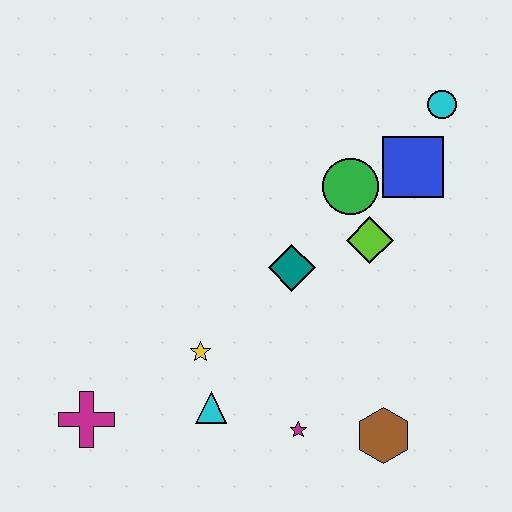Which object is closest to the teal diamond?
The lime diamond is closest to the teal diamond.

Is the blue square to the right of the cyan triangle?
Yes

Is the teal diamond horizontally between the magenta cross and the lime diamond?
Yes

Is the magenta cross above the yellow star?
No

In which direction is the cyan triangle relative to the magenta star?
The cyan triangle is to the left of the magenta star.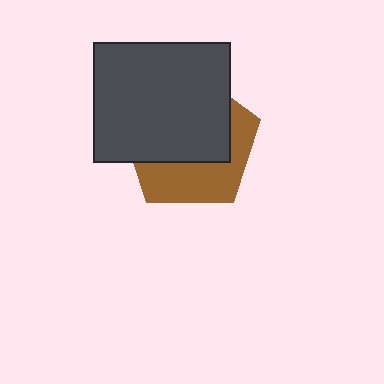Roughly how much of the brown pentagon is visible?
A small part of it is visible (roughly 40%).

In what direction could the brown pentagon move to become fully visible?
The brown pentagon could move down. That would shift it out from behind the dark gray rectangle entirely.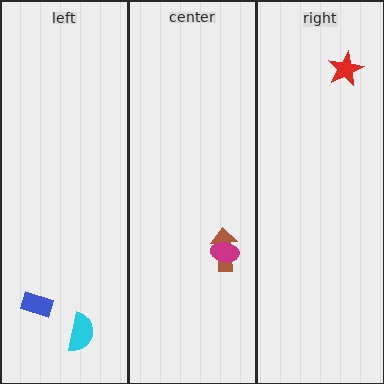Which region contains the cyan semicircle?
The left region.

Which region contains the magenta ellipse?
The center region.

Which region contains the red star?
The right region.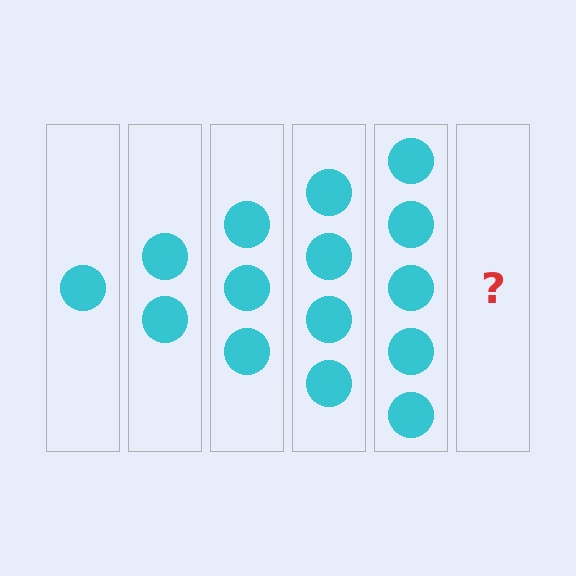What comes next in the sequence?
The next element should be 6 circles.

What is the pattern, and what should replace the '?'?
The pattern is that each step adds one more circle. The '?' should be 6 circles.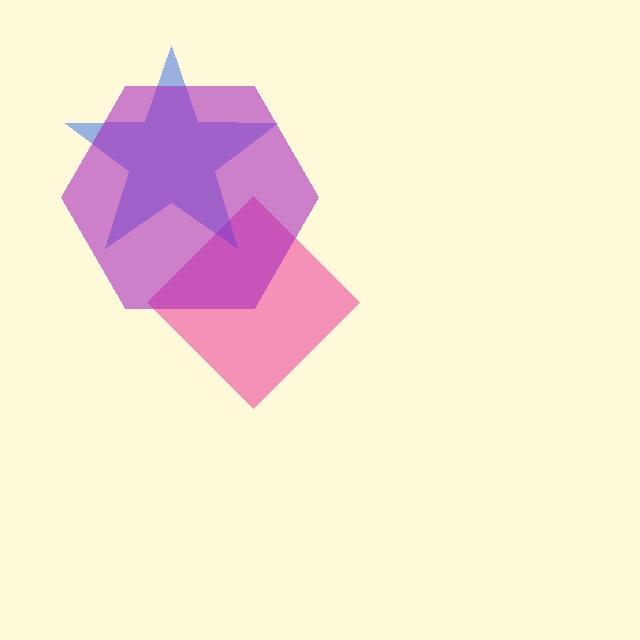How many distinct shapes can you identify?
There are 3 distinct shapes: a pink diamond, a blue star, a purple hexagon.